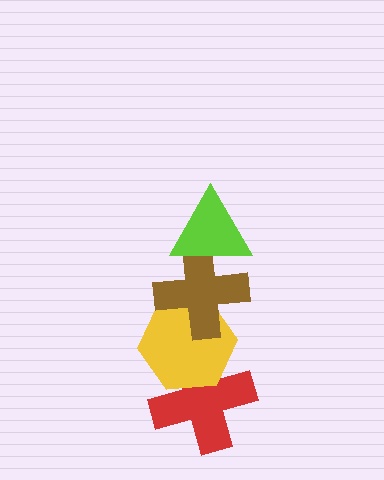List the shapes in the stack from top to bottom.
From top to bottom: the lime triangle, the brown cross, the yellow hexagon, the red cross.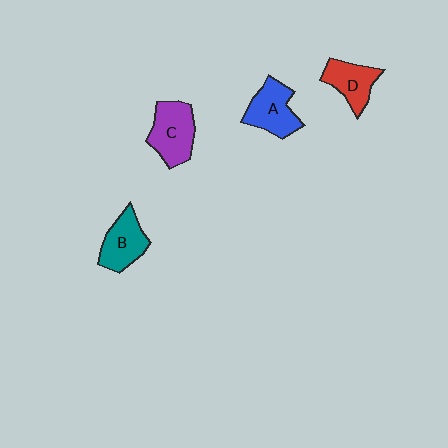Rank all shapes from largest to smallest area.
From largest to smallest: C (purple), A (blue), B (teal), D (red).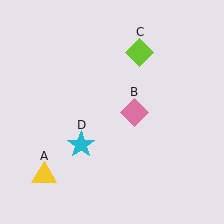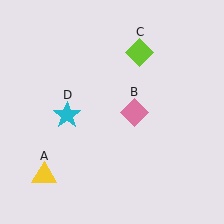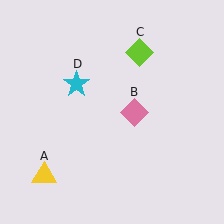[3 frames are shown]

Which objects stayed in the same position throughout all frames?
Yellow triangle (object A) and pink diamond (object B) and lime diamond (object C) remained stationary.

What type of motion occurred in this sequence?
The cyan star (object D) rotated clockwise around the center of the scene.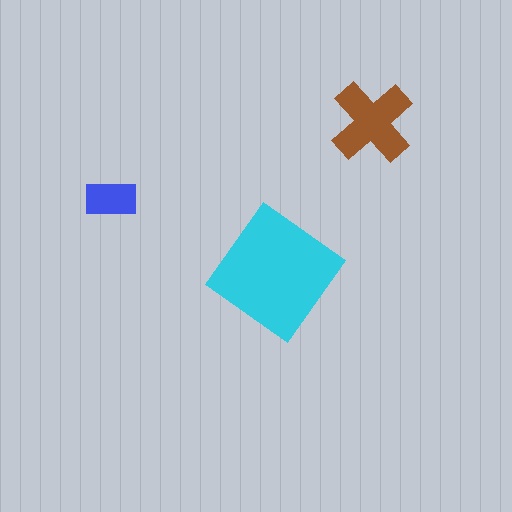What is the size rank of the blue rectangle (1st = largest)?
3rd.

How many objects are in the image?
There are 3 objects in the image.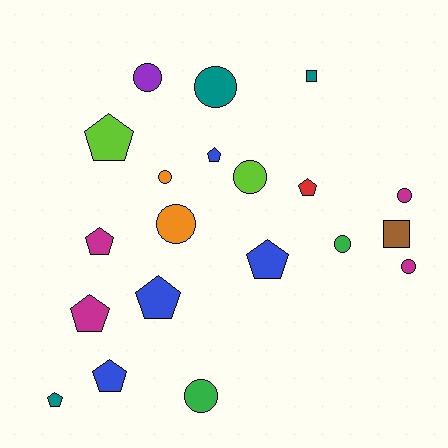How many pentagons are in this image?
There are 9 pentagons.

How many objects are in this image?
There are 20 objects.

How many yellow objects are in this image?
There are no yellow objects.